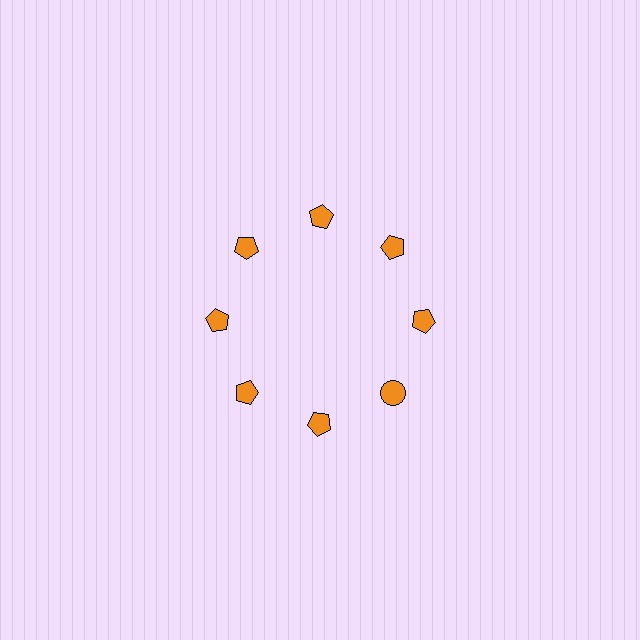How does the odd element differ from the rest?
It has a different shape: circle instead of pentagon.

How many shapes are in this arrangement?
There are 8 shapes arranged in a ring pattern.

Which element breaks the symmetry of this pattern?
The orange circle at roughly the 4 o'clock position breaks the symmetry. All other shapes are orange pentagons.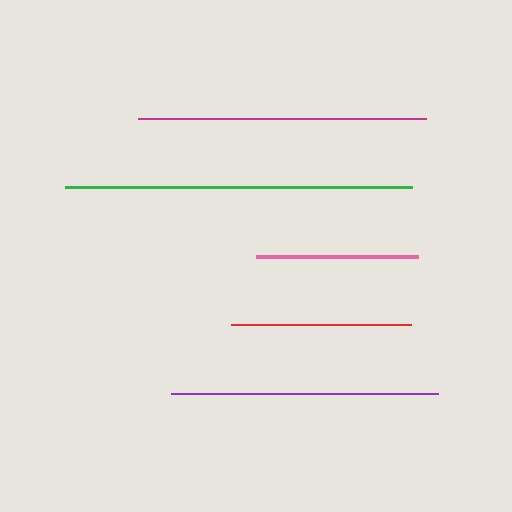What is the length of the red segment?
The red segment is approximately 181 pixels long.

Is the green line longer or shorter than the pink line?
The green line is longer than the pink line.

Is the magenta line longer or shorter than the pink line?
The magenta line is longer than the pink line.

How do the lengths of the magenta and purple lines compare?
The magenta and purple lines are approximately the same length.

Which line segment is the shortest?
The pink line is the shortest at approximately 163 pixels.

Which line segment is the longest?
The green line is the longest at approximately 346 pixels.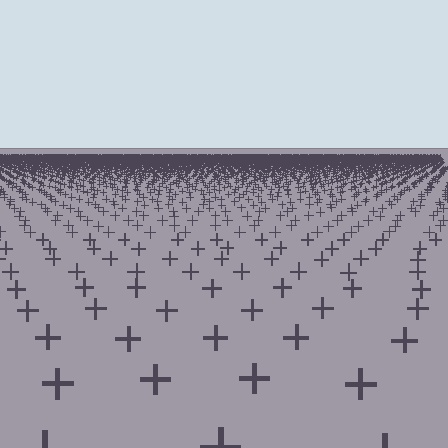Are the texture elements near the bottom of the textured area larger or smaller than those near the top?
Larger. Near the bottom, elements are closer to the viewer and appear at a bigger on-screen size.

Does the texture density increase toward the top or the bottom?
Density increases toward the top.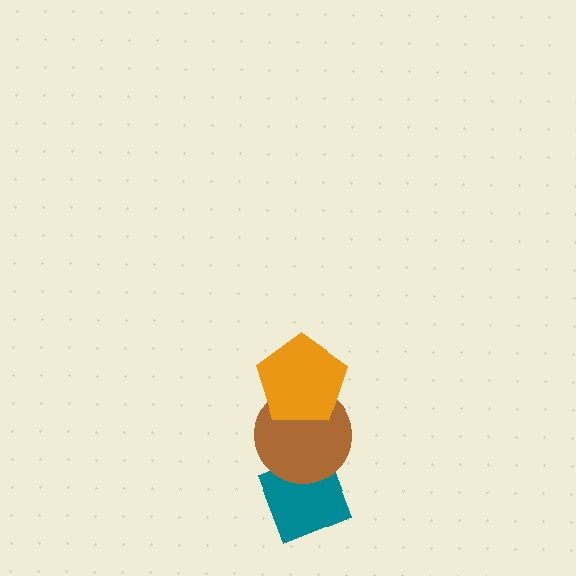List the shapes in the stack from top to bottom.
From top to bottom: the orange pentagon, the brown circle, the teal diamond.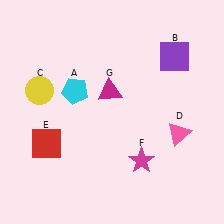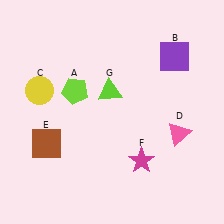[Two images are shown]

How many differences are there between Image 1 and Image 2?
There are 3 differences between the two images.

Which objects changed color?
A changed from cyan to lime. E changed from red to brown. G changed from magenta to lime.